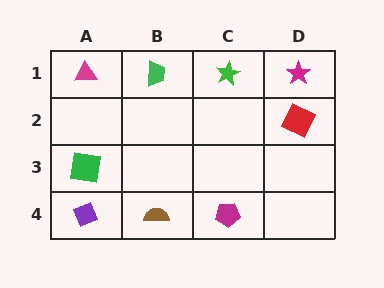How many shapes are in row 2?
1 shape.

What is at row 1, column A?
A magenta triangle.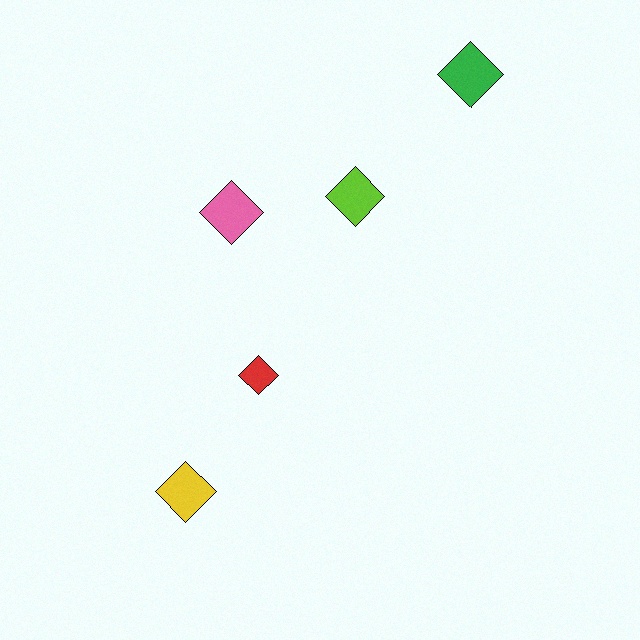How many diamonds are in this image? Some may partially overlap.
There are 5 diamonds.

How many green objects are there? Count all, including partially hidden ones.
There is 1 green object.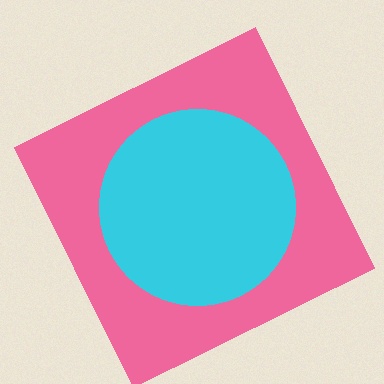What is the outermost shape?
The pink square.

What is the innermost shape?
The cyan circle.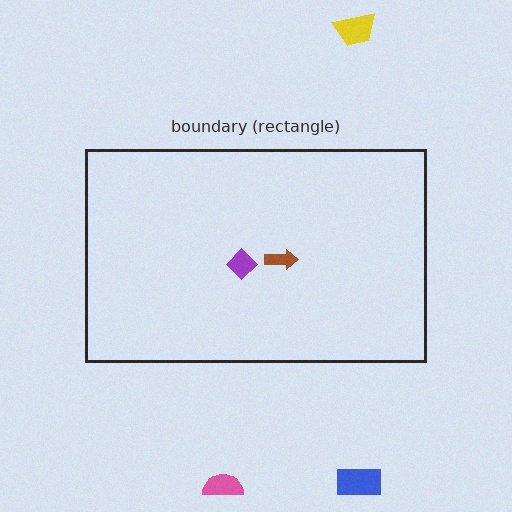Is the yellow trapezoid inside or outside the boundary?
Outside.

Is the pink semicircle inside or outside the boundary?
Outside.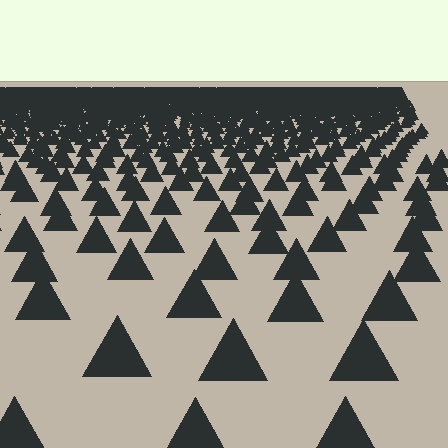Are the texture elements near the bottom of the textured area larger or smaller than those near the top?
Larger. Near the bottom, elements are closer to the viewer and appear at a bigger on-screen size.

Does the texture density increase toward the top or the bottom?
Density increases toward the top.